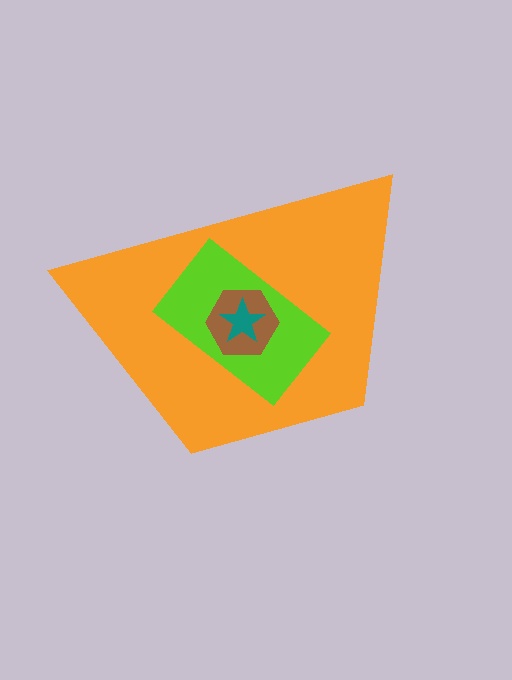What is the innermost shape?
The teal star.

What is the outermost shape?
The orange trapezoid.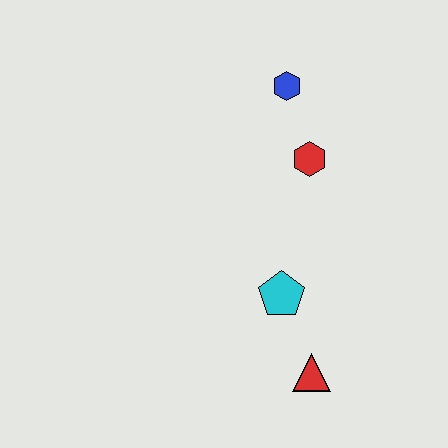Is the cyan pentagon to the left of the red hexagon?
Yes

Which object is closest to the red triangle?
The cyan pentagon is closest to the red triangle.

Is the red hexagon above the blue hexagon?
No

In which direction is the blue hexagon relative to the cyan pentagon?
The blue hexagon is above the cyan pentagon.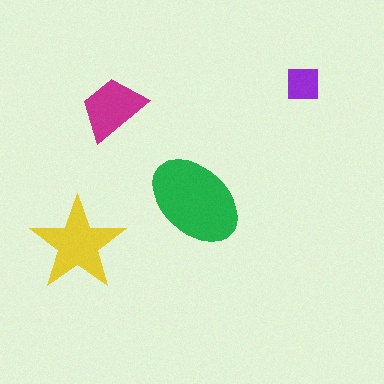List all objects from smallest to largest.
The purple square, the magenta trapezoid, the yellow star, the green ellipse.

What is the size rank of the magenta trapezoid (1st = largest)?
3rd.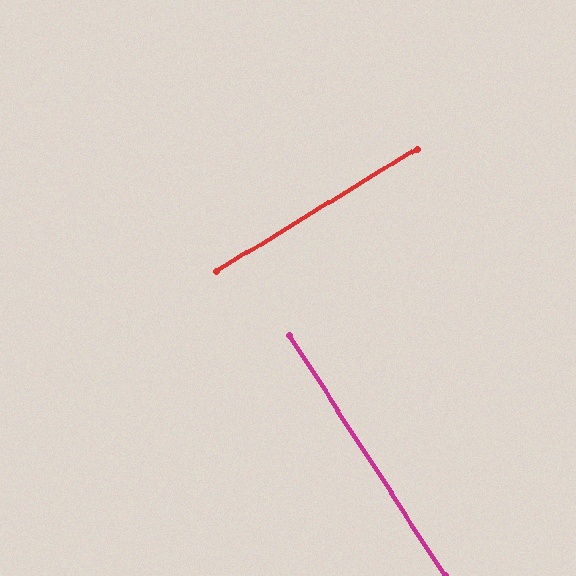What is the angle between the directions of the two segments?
Approximately 88 degrees.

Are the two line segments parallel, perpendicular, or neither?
Perpendicular — they meet at approximately 88°.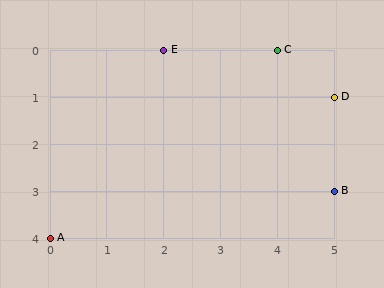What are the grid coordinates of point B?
Point B is at grid coordinates (5, 3).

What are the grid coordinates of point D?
Point D is at grid coordinates (5, 1).